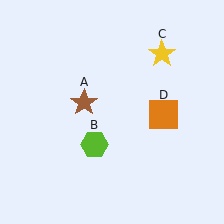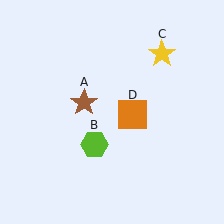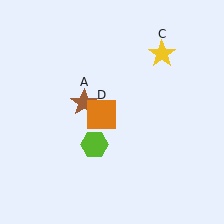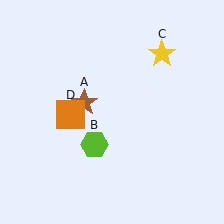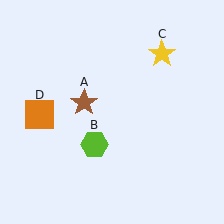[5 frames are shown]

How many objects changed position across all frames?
1 object changed position: orange square (object D).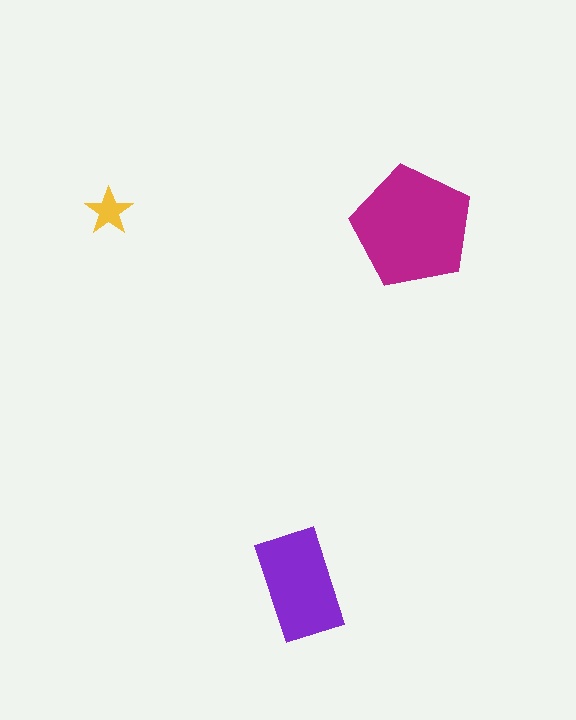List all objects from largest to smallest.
The magenta pentagon, the purple rectangle, the yellow star.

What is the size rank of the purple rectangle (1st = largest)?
2nd.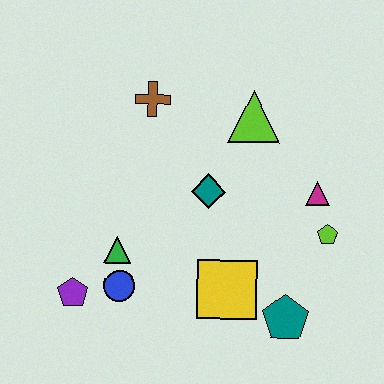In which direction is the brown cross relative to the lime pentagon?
The brown cross is to the left of the lime pentagon.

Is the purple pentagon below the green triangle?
Yes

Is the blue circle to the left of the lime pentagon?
Yes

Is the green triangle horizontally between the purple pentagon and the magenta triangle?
Yes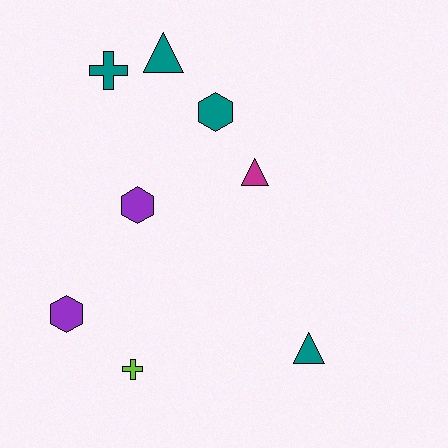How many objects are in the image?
There are 8 objects.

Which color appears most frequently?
Teal, with 4 objects.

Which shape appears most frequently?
Hexagon, with 3 objects.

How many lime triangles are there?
There are no lime triangles.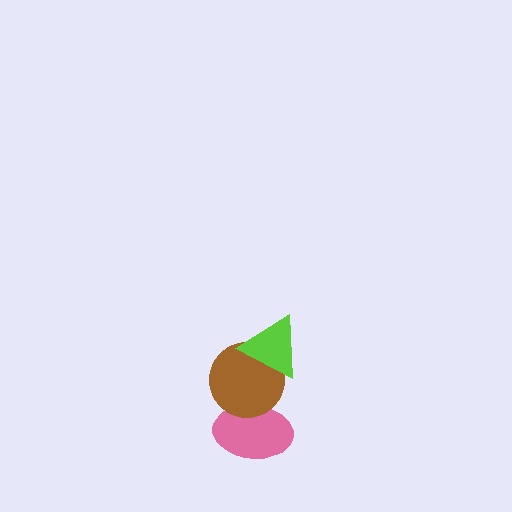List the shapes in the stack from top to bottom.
From top to bottom: the lime triangle, the brown circle, the pink ellipse.